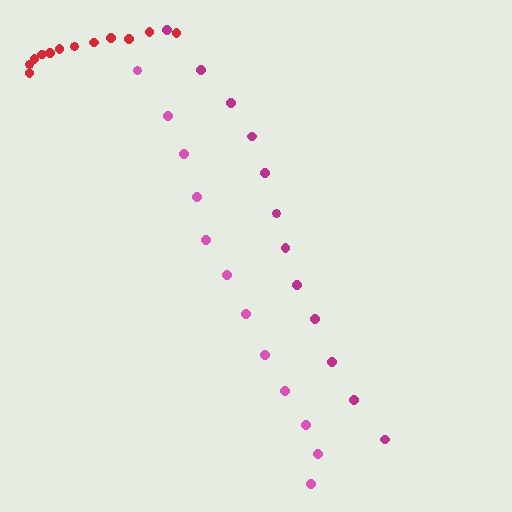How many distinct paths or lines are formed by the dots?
There are 3 distinct paths.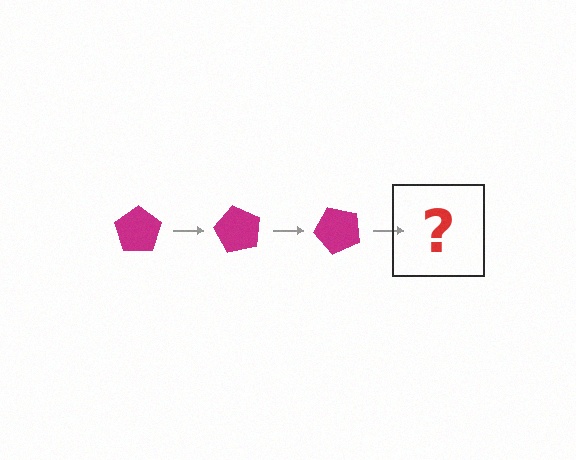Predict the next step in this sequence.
The next step is a magenta pentagon rotated 180 degrees.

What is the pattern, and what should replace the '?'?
The pattern is that the pentagon rotates 60 degrees each step. The '?' should be a magenta pentagon rotated 180 degrees.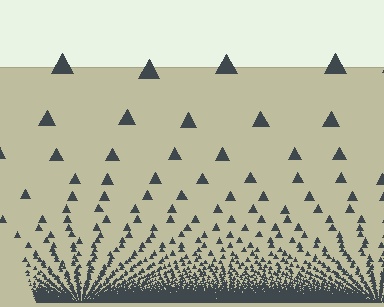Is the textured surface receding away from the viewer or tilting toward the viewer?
The surface appears to tilt toward the viewer. Texture elements get larger and sparser toward the top.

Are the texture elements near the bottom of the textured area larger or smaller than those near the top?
Smaller. The gradient is inverted — elements near the bottom are smaller and denser.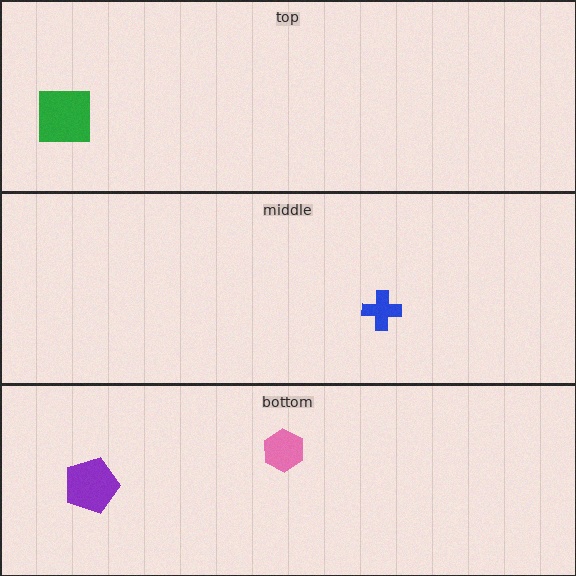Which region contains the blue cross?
The middle region.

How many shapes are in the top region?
1.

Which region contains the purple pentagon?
The bottom region.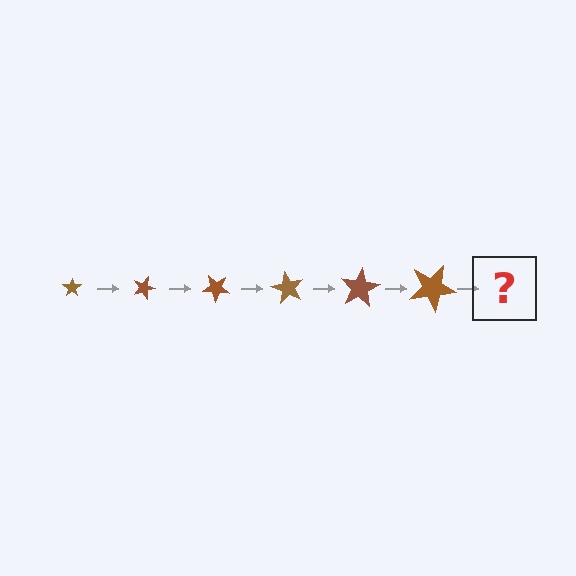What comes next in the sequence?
The next element should be a star, larger than the previous one and rotated 120 degrees from the start.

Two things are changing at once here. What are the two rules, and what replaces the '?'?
The two rules are that the star grows larger each step and it rotates 20 degrees each step. The '?' should be a star, larger than the previous one and rotated 120 degrees from the start.